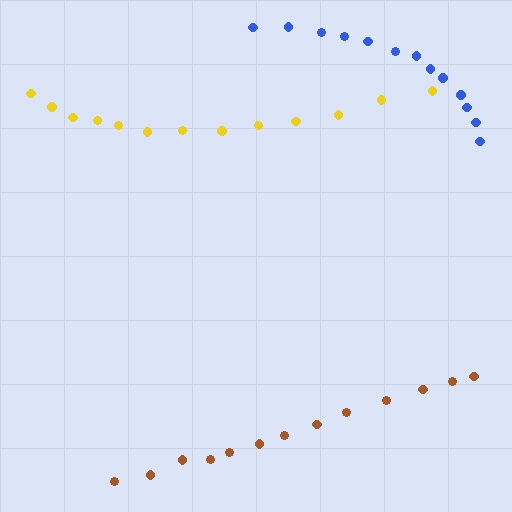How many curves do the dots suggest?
There are 3 distinct paths.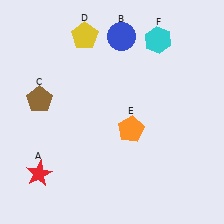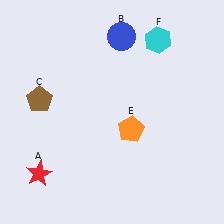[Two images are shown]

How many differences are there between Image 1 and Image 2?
There is 1 difference between the two images.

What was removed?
The yellow pentagon (D) was removed in Image 2.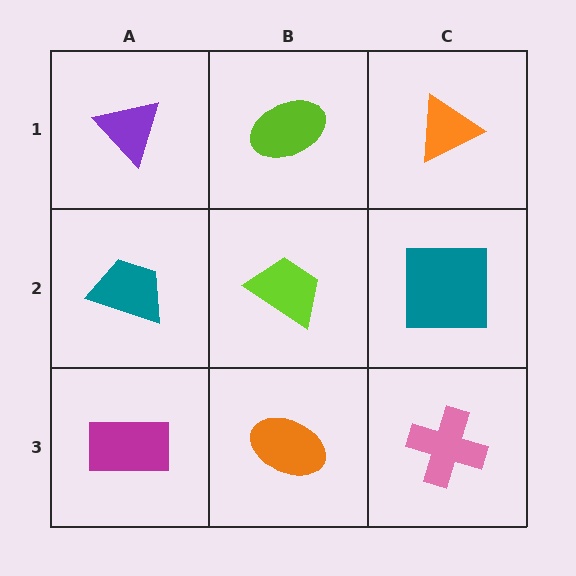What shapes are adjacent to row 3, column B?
A lime trapezoid (row 2, column B), a magenta rectangle (row 3, column A), a pink cross (row 3, column C).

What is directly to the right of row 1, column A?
A lime ellipse.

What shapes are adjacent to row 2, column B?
A lime ellipse (row 1, column B), an orange ellipse (row 3, column B), a teal trapezoid (row 2, column A), a teal square (row 2, column C).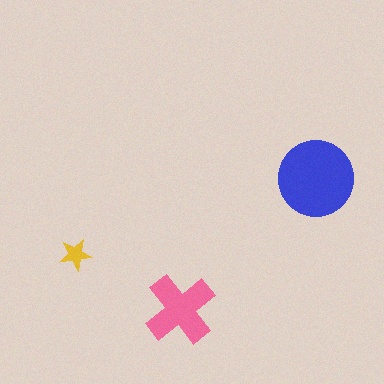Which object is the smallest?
The yellow star.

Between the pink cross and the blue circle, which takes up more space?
The blue circle.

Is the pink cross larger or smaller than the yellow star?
Larger.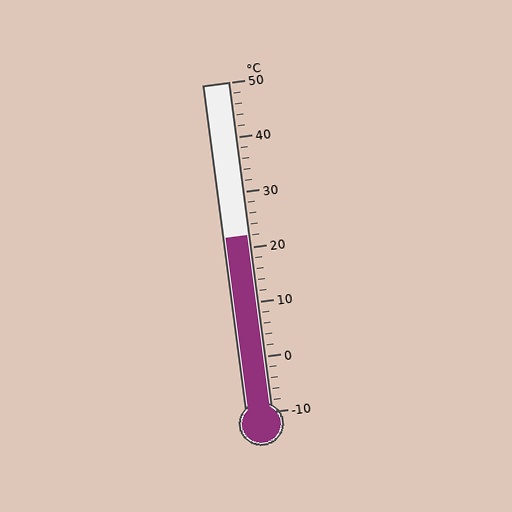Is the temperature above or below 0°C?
The temperature is above 0°C.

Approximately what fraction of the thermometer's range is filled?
The thermometer is filled to approximately 55% of its range.